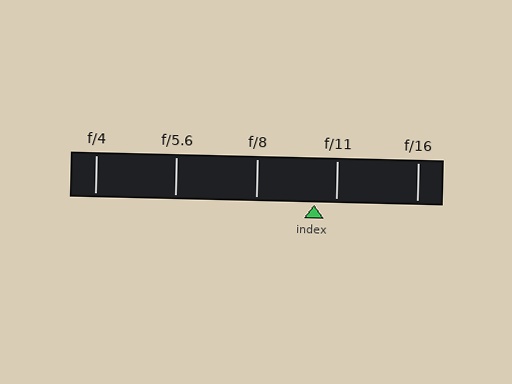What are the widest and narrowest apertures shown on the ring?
The widest aperture shown is f/4 and the narrowest is f/16.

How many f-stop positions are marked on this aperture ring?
There are 5 f-stop positions marked.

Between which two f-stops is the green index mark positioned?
The index mark is between f/8 and f/11.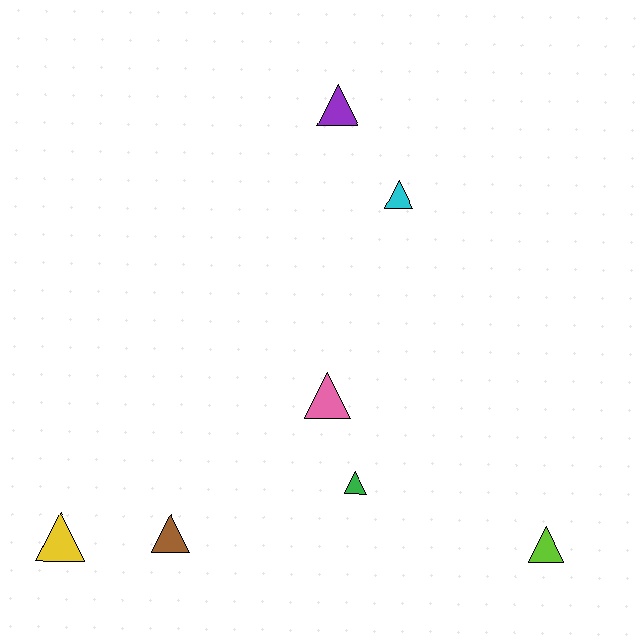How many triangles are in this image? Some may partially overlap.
There are 7 triangles.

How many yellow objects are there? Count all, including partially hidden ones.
There is 1 yellow object.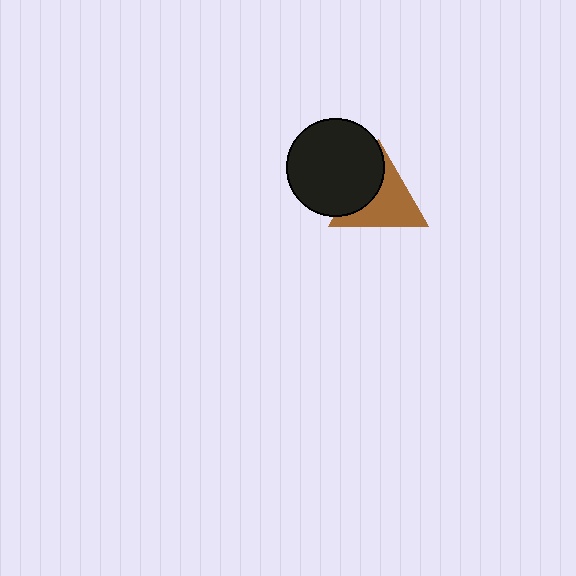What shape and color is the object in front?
The object in front is a black circle.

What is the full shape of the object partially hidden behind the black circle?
The partially hidden object is a brown triangle.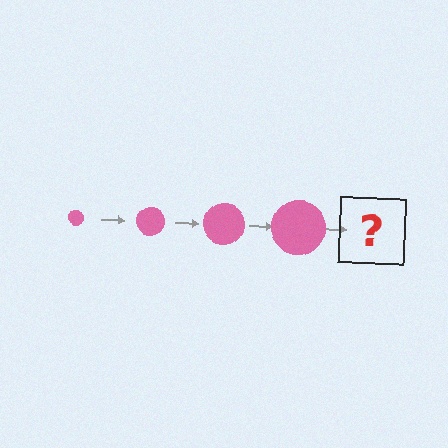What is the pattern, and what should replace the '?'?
The pattern is that the circle gets progressively larger each step. The '?' should be a pink circle, larger than the previous one.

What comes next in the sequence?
The next element should be a pink circle, larger than the previous one.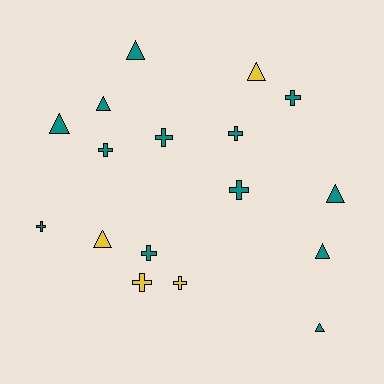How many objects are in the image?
There are 17 objects.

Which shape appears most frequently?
Cross, with 9 objects.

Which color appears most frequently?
Teal, with 13 objects.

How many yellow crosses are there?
There are 2 yellow crosses.